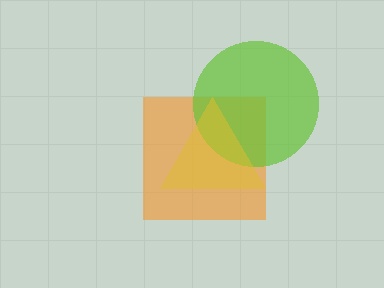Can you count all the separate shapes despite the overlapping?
Yes, there are 3 separate shapes.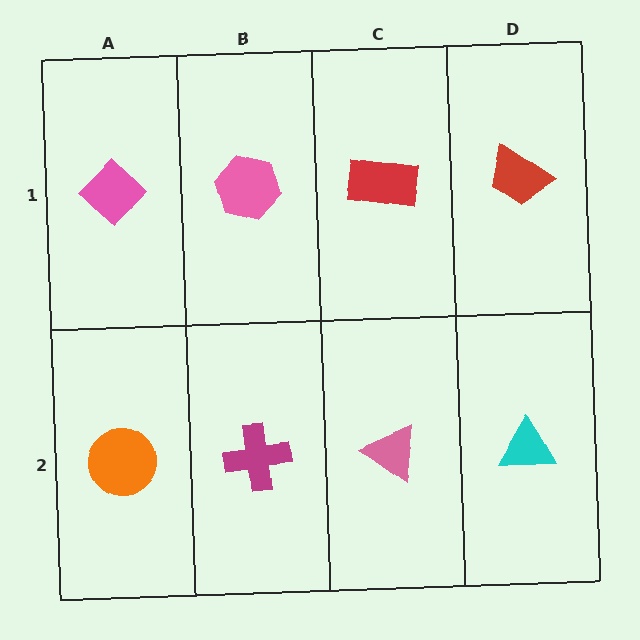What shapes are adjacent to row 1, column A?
An orange circle (row 2, column A), a pink hexagon (row 1, column B).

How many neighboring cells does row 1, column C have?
3.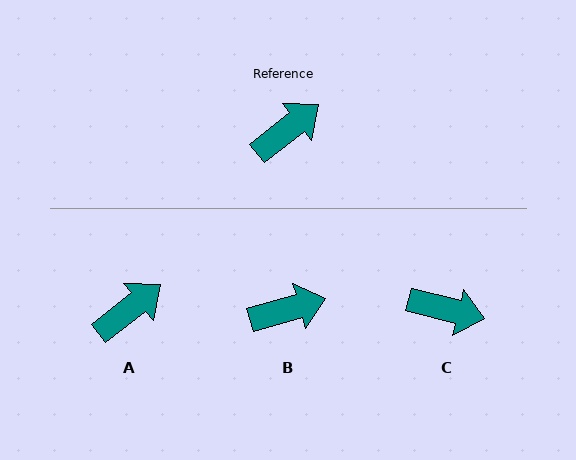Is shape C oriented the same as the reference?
No, it is off by about 53 degrees.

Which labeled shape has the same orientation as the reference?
A.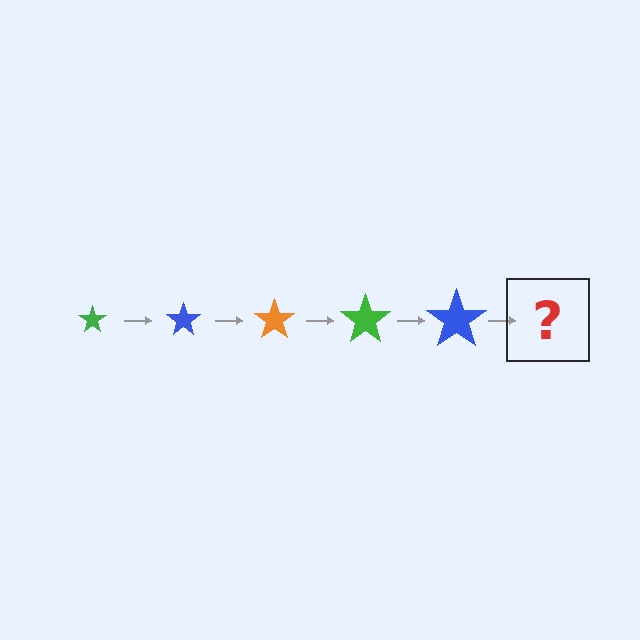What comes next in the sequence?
The next element should be an orange star, larger than the previous one.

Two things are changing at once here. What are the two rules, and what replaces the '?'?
The two rules are that the star grows larger each step and the color cycles through green, blue, and orange. The '?' should be an orange star, larger than the previous one.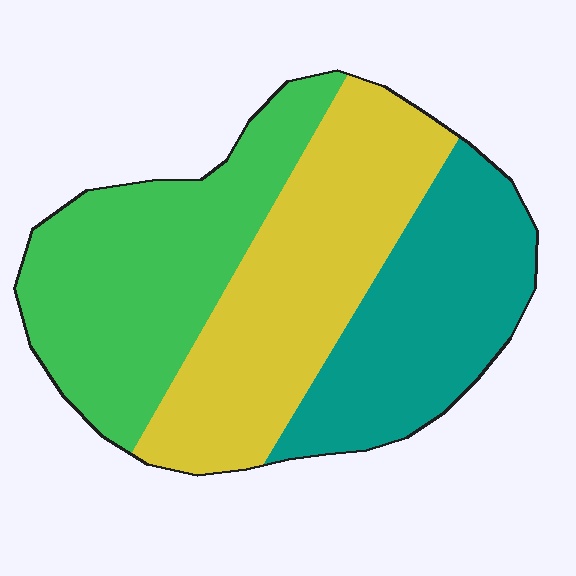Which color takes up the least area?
Teal, at roughly 30%.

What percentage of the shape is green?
Green covers 35% of the shape.